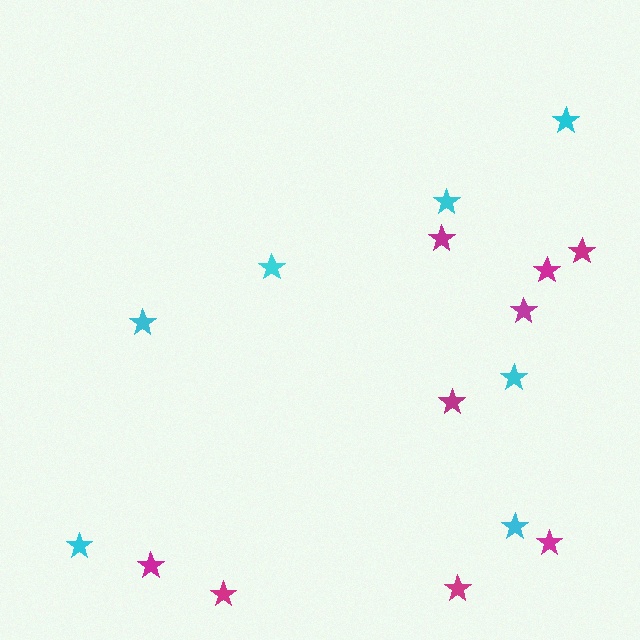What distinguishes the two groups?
There are 2 groups: one group of cyan stars (7) and one group of magenta stars (9).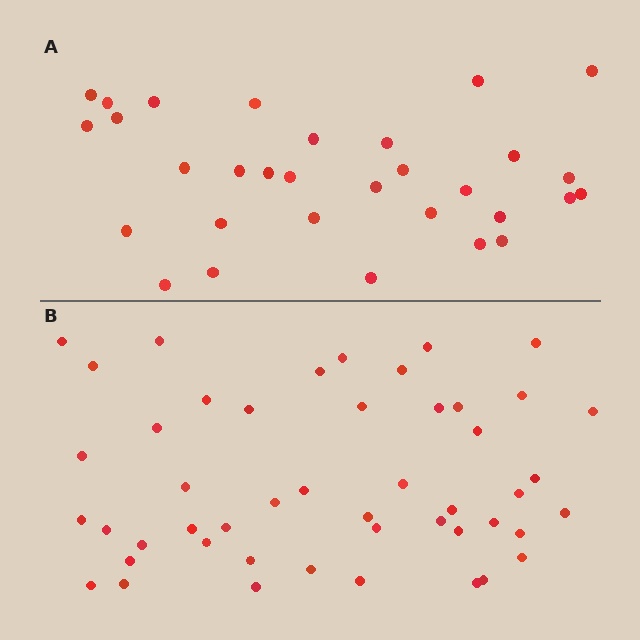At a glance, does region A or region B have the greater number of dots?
Region B (the bottom region) has more dots.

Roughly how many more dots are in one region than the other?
Region B has approximately 15 more dots than region A.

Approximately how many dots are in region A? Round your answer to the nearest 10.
About 30 dots. (The exact count is 31, which rounds to 30.)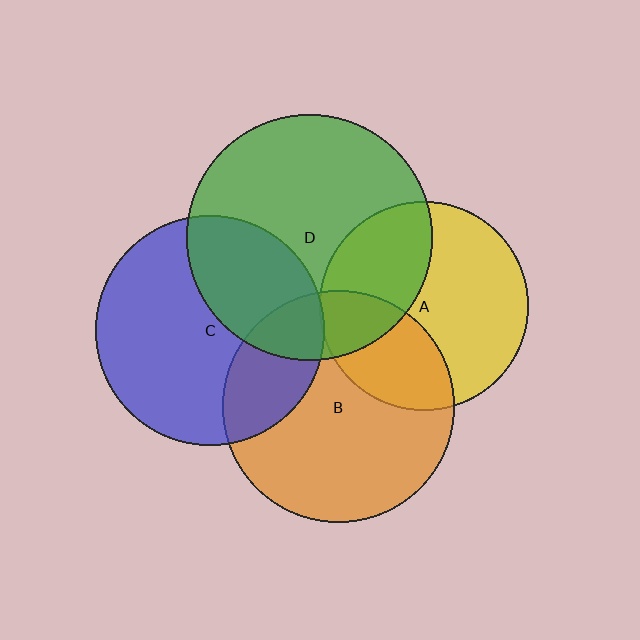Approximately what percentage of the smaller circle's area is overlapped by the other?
Approximately 20%.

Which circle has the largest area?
Circle D (green).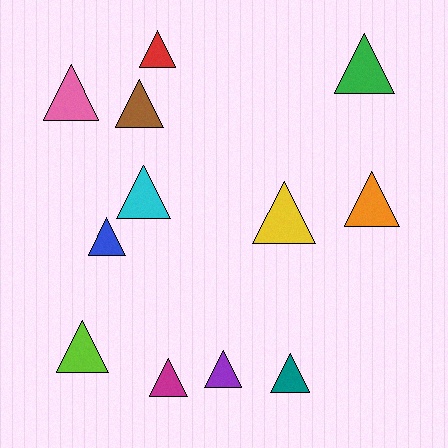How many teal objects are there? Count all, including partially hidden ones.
There is 1 teal object.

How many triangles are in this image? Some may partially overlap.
There are 12 triangles.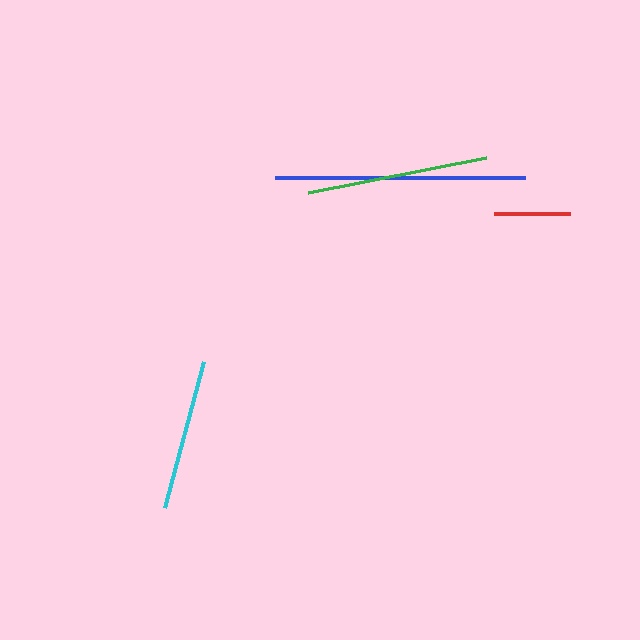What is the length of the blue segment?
The blue segment is approximately 250 pixels long.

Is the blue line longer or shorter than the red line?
The blue line is longer than the red line.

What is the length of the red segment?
The red segment is approximately 76 pixels long.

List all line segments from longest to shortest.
From longest to shortest: blue, green, cyan, red.